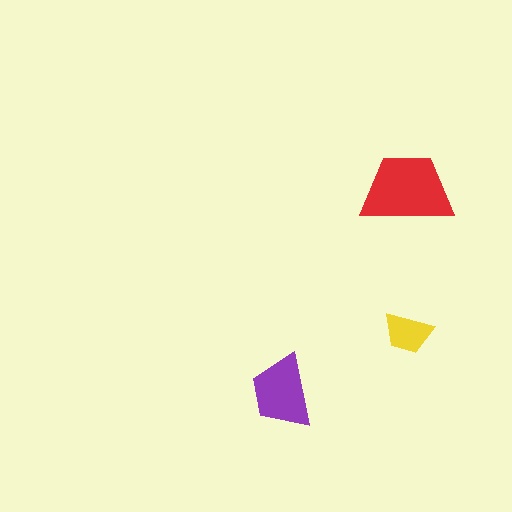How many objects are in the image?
There are 3 objects in the image.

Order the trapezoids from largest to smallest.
the red one, the purple one, the yellow one.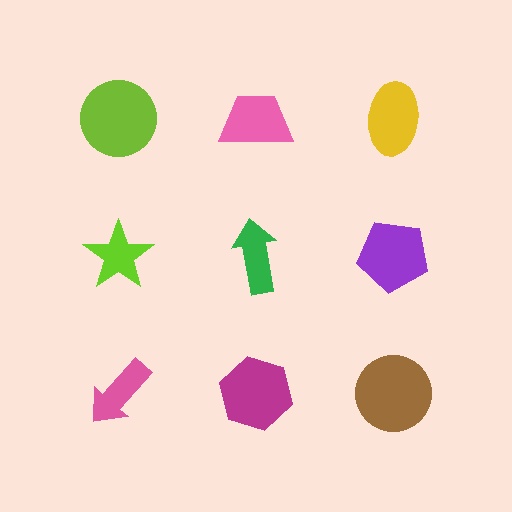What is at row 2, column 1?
A lime star.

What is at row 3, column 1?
A pink arrow.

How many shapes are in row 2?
3 shapes.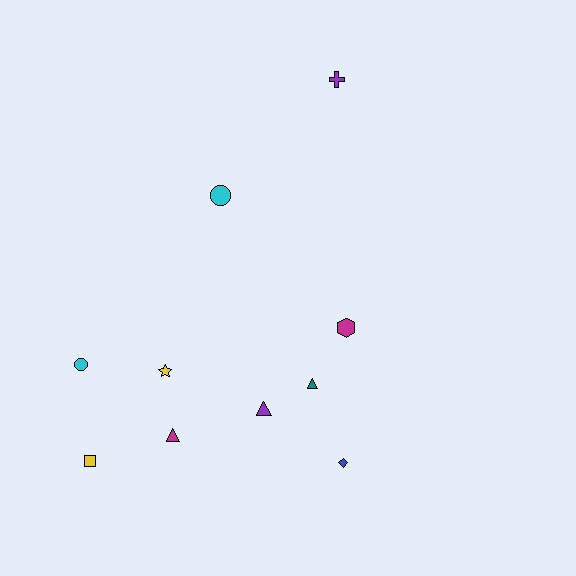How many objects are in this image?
There are 10 objects.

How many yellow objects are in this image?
There are 2 yellow objects.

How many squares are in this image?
There is 1 square.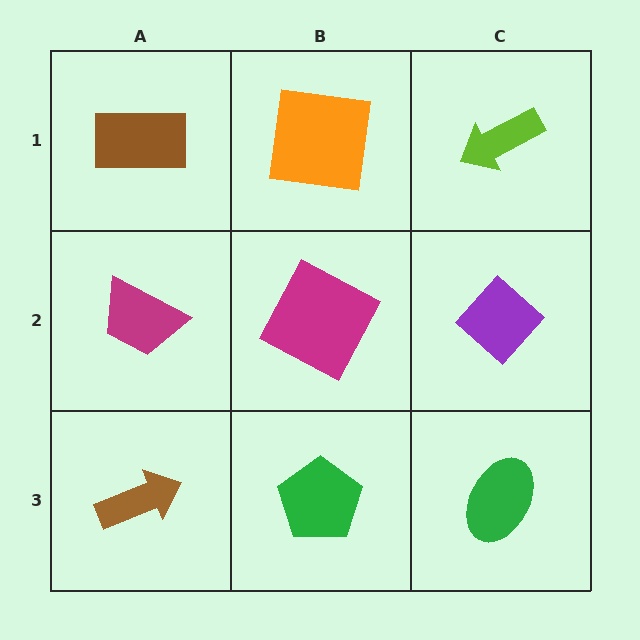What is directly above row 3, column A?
A magenta trapezoid.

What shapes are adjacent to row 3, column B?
A magenta square (row 2, column B), a brown arrow (row 3, column A), a green ellipse (row 3, column C).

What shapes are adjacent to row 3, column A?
A magenta trapezoid (row 2, column A), a green pentagon (row 3, column B).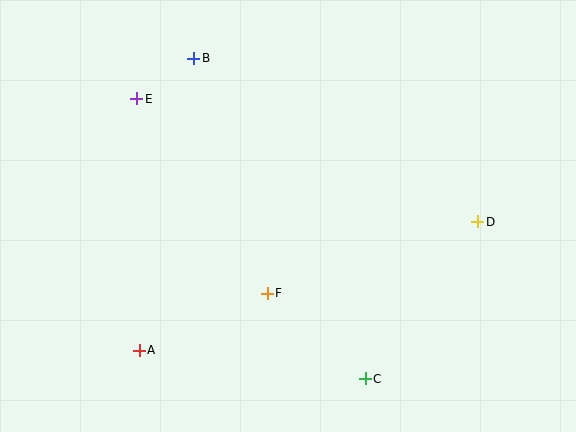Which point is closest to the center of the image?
Point F at (267, 293) is closest to the center.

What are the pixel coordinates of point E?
Point E is at (137, 99).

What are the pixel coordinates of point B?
Point B is at (194, 58).